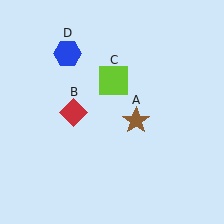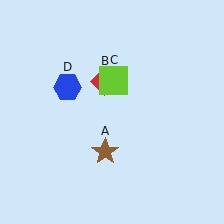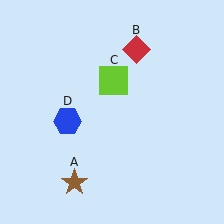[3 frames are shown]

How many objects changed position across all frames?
3 objects changed position: brown star (object A), red diamond (object B), blue hexagon (object D).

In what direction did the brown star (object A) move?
The brown star (object A) moved down and to the left.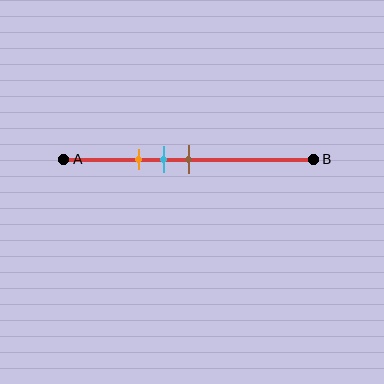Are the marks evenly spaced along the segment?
Yes, the marks are approximately evenly spaced.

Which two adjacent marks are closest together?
The cyan and brown marks are the closest adjacent pair.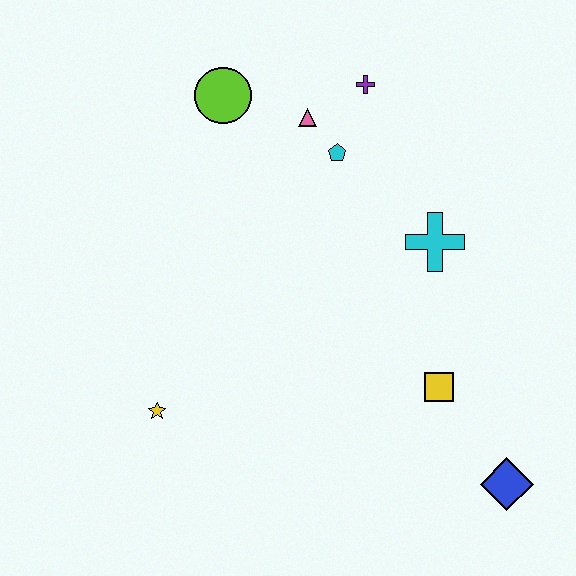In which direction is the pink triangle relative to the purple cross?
The pink triangle is to the left of the purple cross.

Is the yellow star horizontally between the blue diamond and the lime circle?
No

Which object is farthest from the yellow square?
The lime circle is farthest from the yellow square.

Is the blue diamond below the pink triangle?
Yes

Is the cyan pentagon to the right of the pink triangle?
Yes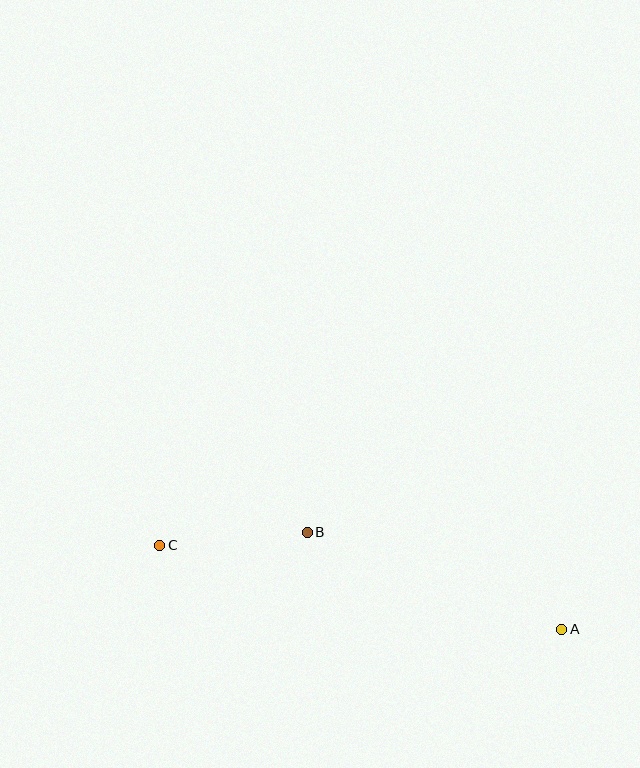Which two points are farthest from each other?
Points A and C are farthest from each other.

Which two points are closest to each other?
Points B and C are closest to each other.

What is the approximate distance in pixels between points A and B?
The distance between A and B is approximately 272 pixels.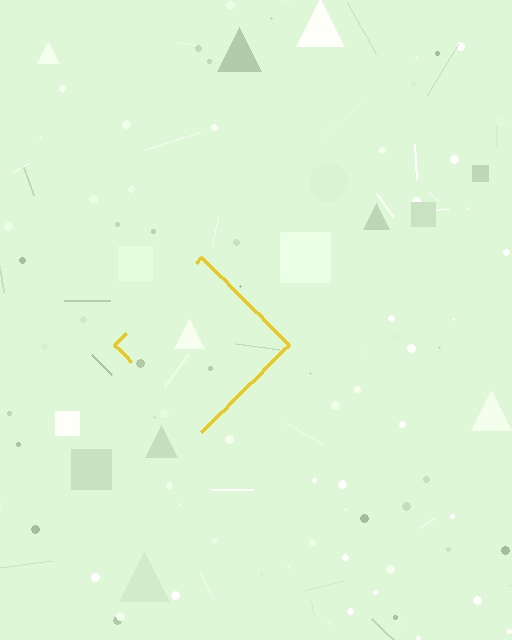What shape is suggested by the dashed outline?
The dashed outline suggests a diamond.